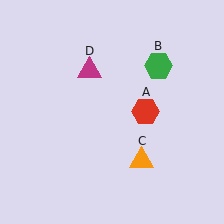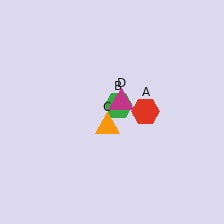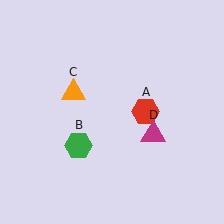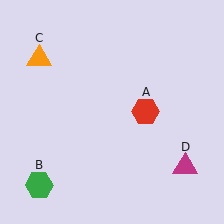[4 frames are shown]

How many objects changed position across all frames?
3 objects changed position: green hexagon (object B), orange triangle (object C), magenta triangle (object D).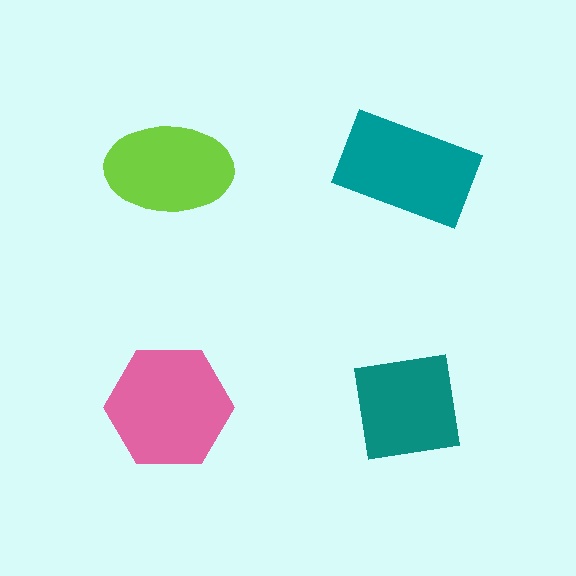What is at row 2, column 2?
A teal square.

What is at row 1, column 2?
A teal rectangle.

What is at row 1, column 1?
A lime ellipse.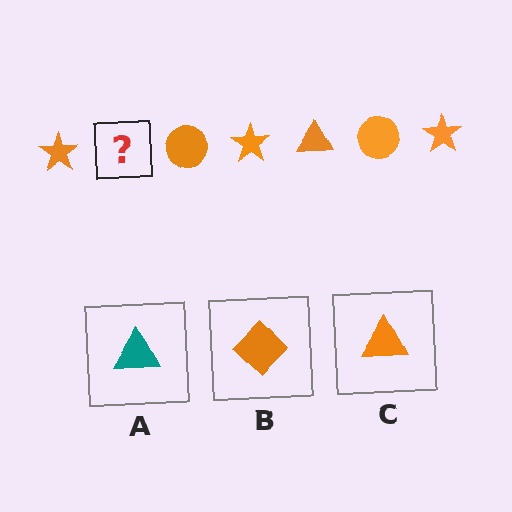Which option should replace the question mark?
Option C.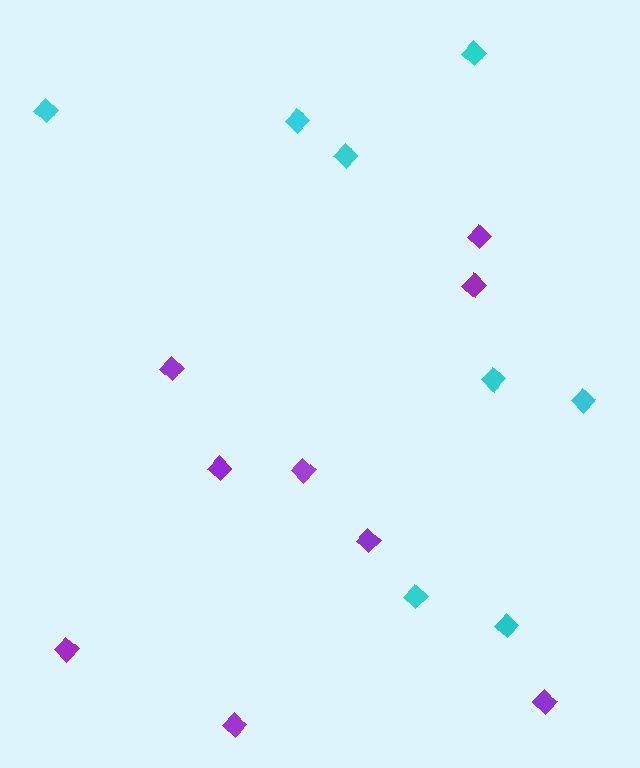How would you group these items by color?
There are 2 groups: one group of purple diamonds (9) and one group of cyan diamonds (8).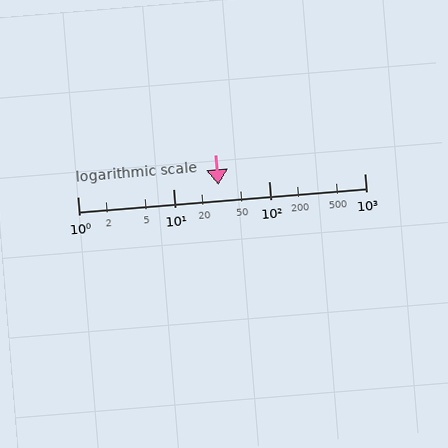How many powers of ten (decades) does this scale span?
The scale spans 3 decades, from 1 to 1000.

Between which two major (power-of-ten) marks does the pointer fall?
The pointer is between 10 and 100.